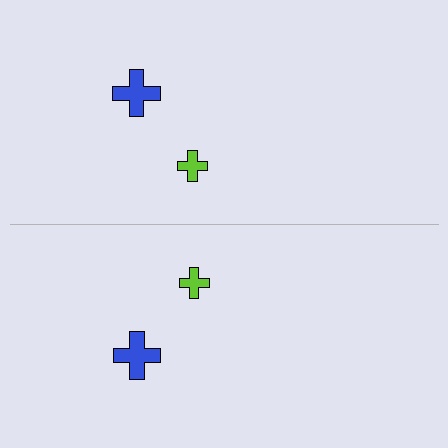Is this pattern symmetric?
Yes, this pattern has bilateral (reflection) symmetry.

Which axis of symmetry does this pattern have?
The pattern has a horizontal axis of symmetry running through the center of the image.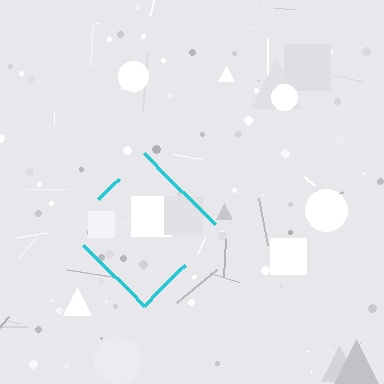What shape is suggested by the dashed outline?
The dashed outline suggests a diamond.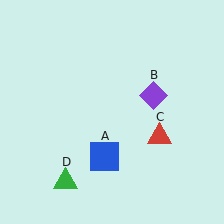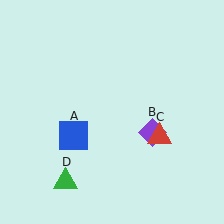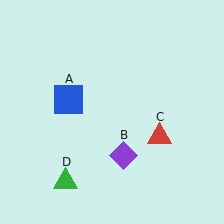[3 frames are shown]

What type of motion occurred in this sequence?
The blue square (object A), purple diamond (object B) rotated clockwise around the center of the scene.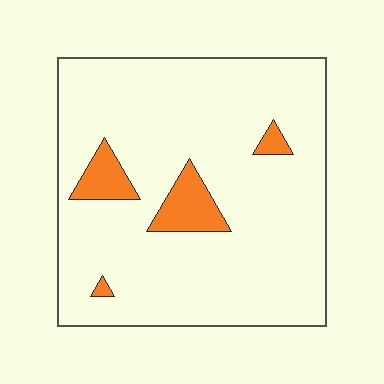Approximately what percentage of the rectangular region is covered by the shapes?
Approximately 10%.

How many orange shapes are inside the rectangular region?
4.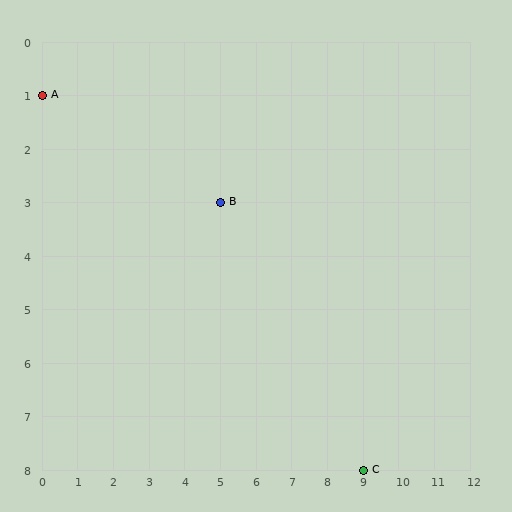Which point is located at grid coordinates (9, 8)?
Point C is at (9, 8).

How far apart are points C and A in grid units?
Points C and A are 9 columns and 7 rows apart (about 11.4 grid units diagonally).